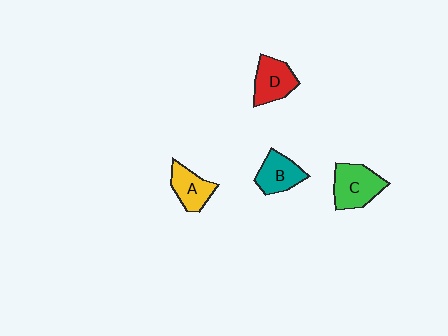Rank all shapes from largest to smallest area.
From largest to smallest: C (green), D (red), B (teal), A (yellow).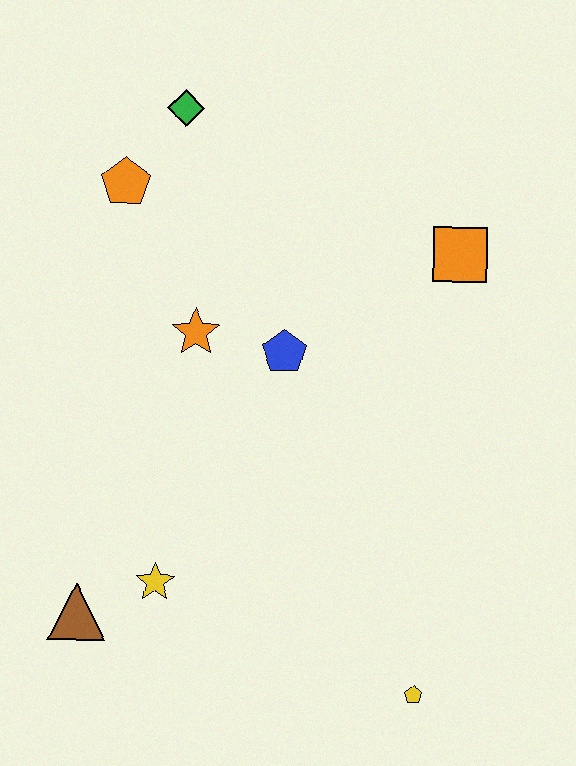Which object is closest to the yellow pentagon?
The yellow star is closest to the yellow pentagon.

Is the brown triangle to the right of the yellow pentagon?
No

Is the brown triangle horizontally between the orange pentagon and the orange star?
No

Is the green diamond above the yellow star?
Yes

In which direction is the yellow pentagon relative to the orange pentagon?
The yellow pentagon is below the orange pentagon.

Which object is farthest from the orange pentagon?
The yellow pentagon is farthest from the orange pentagon.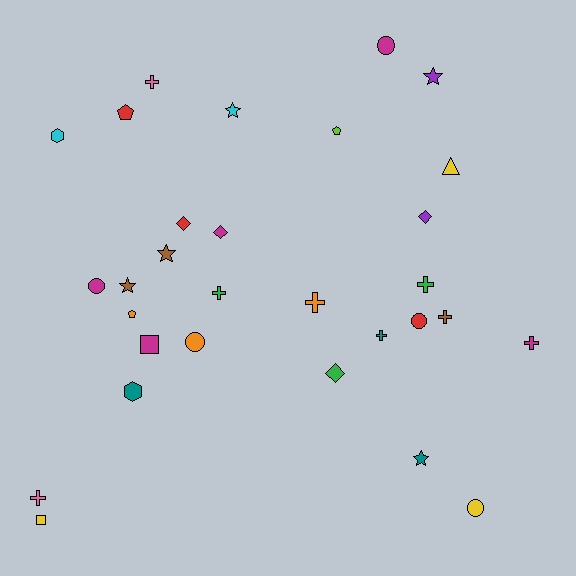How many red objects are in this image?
There are 3 red objects.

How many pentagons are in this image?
There are 3 pentagons.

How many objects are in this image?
There are 30 objects.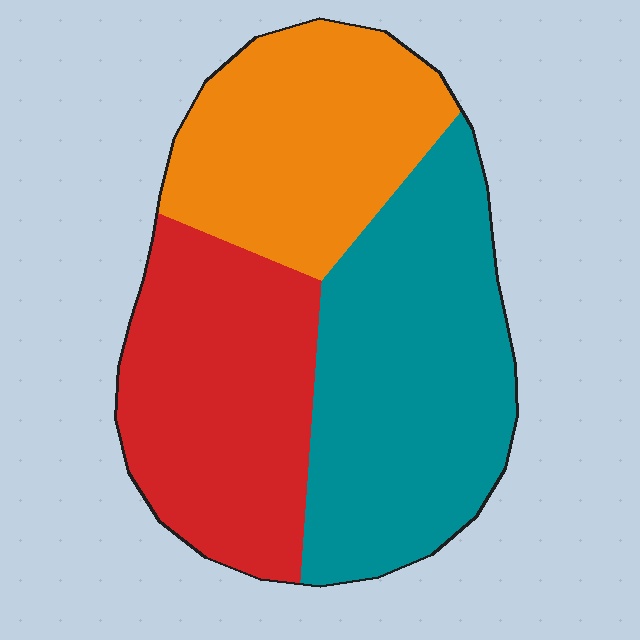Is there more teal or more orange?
Teal.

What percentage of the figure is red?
Red takes up between a sixth and a third of the figure.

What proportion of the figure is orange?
Orange takes up between a quarter and a half of the figure.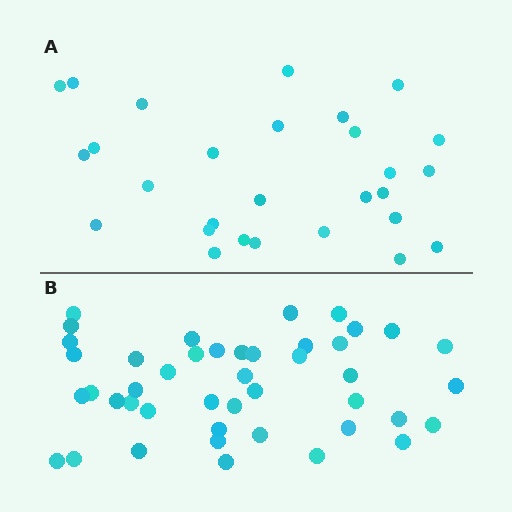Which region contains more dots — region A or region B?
Region B (the bottom region) has more dots.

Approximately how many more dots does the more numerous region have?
Region B has approximately 15 more dots than region A.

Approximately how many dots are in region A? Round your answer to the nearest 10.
About 30 dots. (The exact count is 28, which rounds to 30.)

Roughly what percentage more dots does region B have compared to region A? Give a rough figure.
About 55% more.